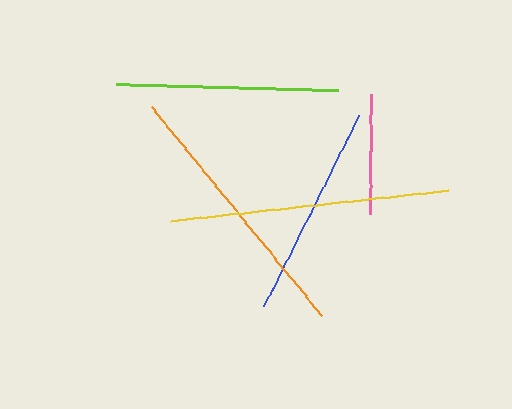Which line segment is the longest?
The yellow line is the longest at approximately 279 pixels.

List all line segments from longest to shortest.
From longest to shortest: yellow, orange, lime, blue, pink.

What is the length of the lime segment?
The lime segment is approximately 221 pixels long.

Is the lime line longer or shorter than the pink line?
The lime line is longer than the pink line.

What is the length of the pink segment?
The pink segment is approximately 119 pixels long.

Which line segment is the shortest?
The pink line is the shortest at approximately 119 pixels.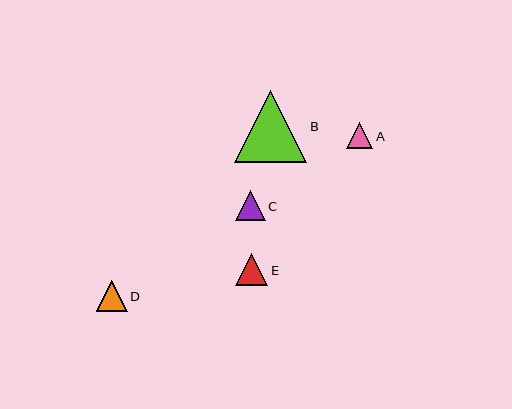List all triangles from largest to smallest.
From largest to smallest: B, E, D, C, A.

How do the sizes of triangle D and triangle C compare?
Triangle D and triangle C are approximately the same size.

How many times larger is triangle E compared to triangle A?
Triangle E is approximately 1.2 times the size of triangle A.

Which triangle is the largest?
Triangle B is the largest with a size of approximately 72 pixels.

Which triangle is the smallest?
Triangle A is the smallest with a size of approximately 26 pixels.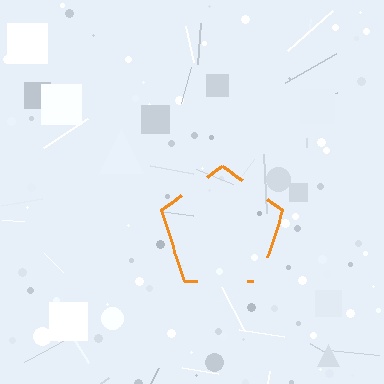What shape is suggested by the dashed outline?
The dashed outline suggests a pentagon.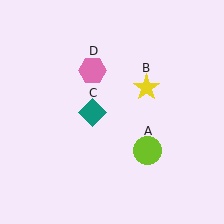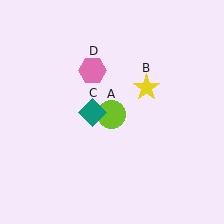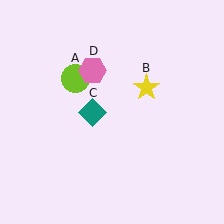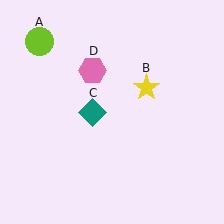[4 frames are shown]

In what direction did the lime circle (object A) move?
The lime circle (object A) moved up and to the left.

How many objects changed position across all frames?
1 object changed position: lime circle (object A).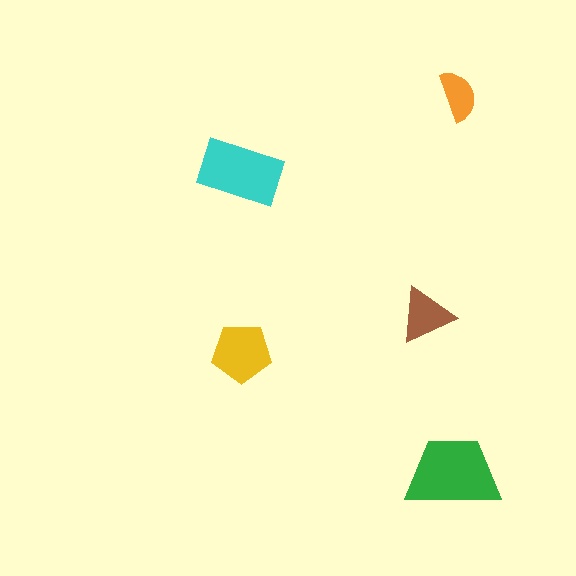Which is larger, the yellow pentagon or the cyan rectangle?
The cyan rectangle.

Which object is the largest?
The green trapezoid.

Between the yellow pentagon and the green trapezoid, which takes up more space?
The green trapezoid.